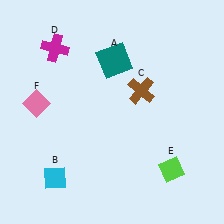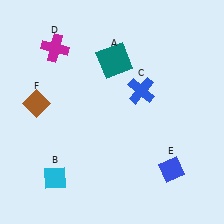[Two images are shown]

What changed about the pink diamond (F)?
In Image 1, F is pink. In Image 2, it changed to brown.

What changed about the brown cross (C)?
In Image 1, C is brown. In Image 2, it changed to blue.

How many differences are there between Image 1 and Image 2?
There are 3 differences between the two images.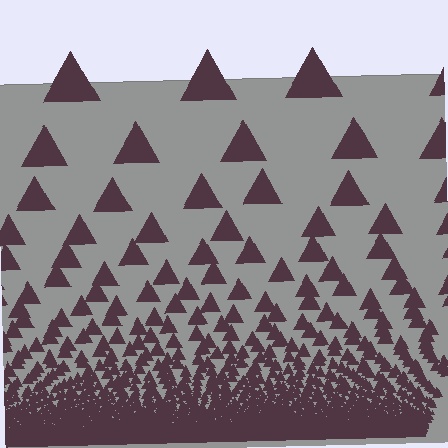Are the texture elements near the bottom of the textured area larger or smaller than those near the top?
Smaller. The gradient is inverted — elements near the bottom are smaller and denser.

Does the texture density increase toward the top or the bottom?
Density increases toward the bottom.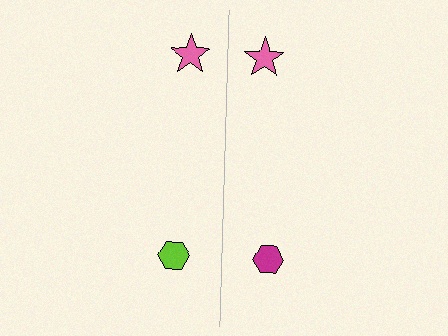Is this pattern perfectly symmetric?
No, the pattern is not perfectly symmetric. The magenta hexagon on the right side breaks the symmetry — its mirror counterpart is lime.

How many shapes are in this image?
There are 4 shapes in this image.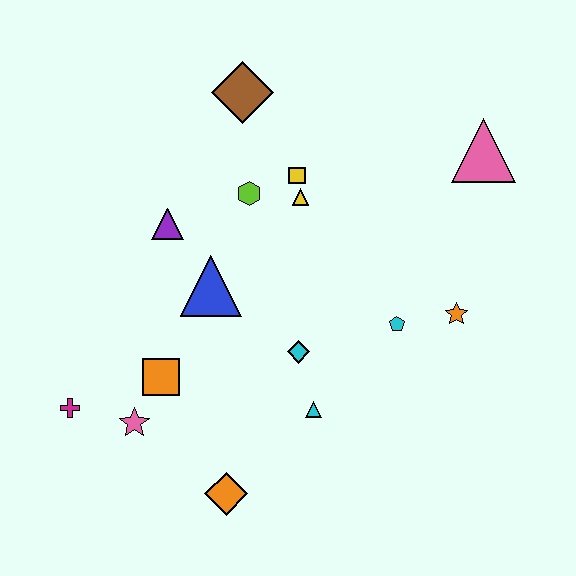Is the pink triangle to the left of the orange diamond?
No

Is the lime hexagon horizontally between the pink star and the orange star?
Yes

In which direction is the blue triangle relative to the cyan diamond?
The blue triangle is to the left of the cyan diamond.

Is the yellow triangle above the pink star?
Yes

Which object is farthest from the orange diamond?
The pink triangle is farthest from the orange diamond.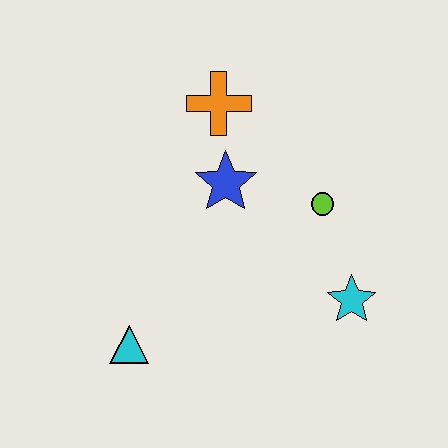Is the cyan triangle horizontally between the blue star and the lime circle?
No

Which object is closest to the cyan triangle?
The blue star is closest to the cyan triangle.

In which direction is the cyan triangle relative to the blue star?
The cyan triangle is below the blue star.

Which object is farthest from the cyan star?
The orange cross is farthest from the cyan star.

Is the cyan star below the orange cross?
Yes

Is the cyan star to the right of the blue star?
Yes